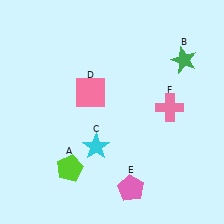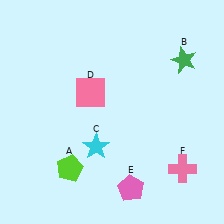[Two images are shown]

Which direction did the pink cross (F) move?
The pink cross (F) moved down.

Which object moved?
The pink cross (F) moved down.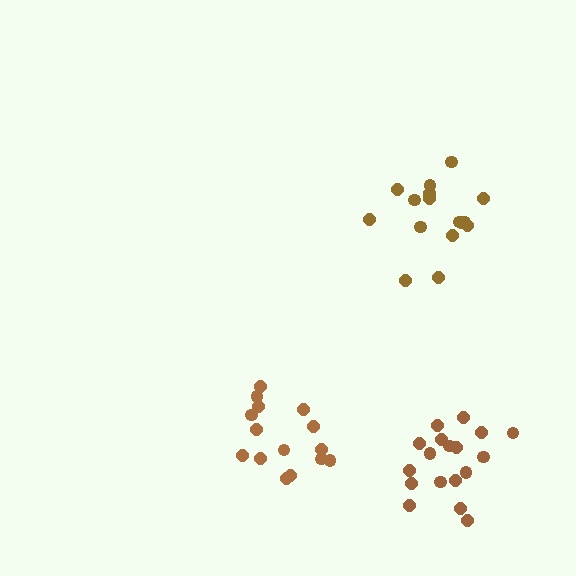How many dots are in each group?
Group 1: 18 dots, Group 2: 16 dots, Group 3: 15 dots (49 total).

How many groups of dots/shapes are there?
There are 3 groups.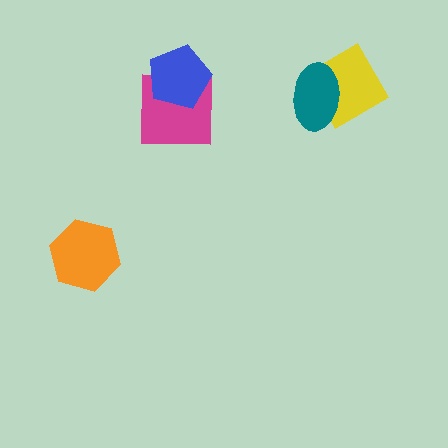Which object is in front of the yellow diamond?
The teal ellipse is in front of the yellow diamond.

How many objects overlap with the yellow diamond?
1 object overlaps with the yellow diamond.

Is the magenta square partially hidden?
Yes, it is partially covered by another shape.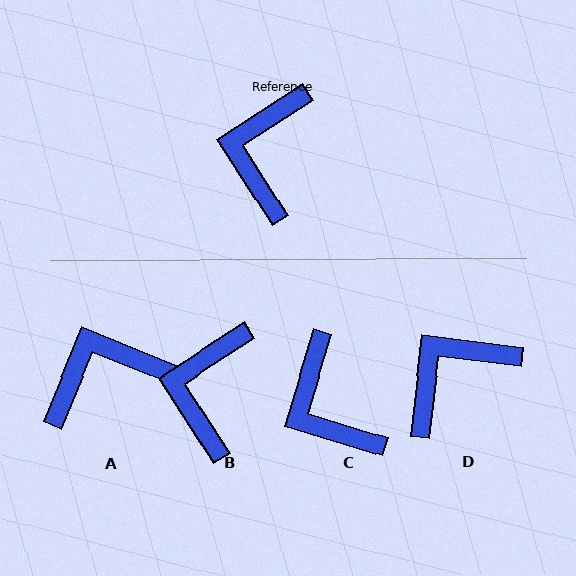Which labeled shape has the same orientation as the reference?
B.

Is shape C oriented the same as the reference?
No, it is off by about 41 degrees.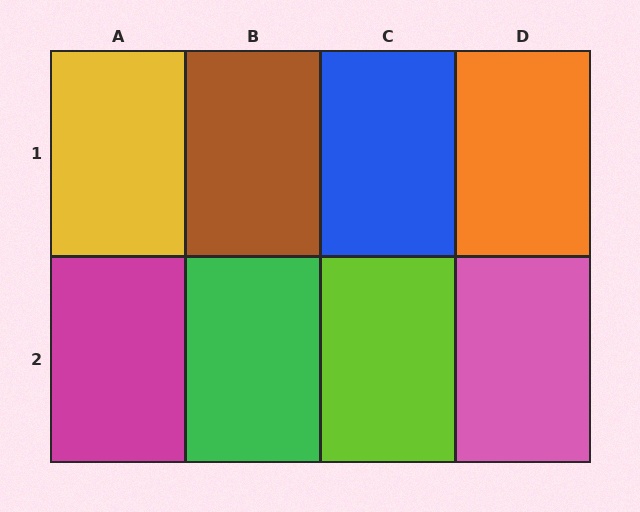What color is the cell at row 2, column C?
Lime.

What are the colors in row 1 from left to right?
Yellow, brown, blue, orange.